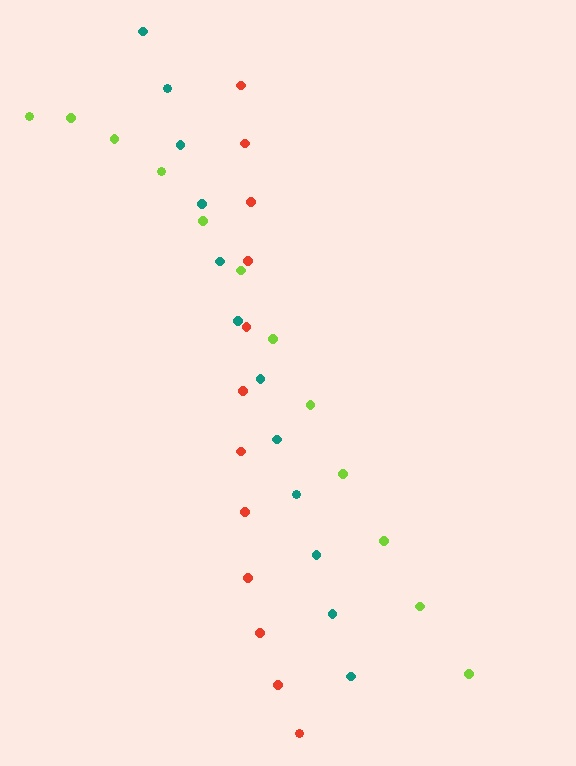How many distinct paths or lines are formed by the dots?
There are 3 distinct paths.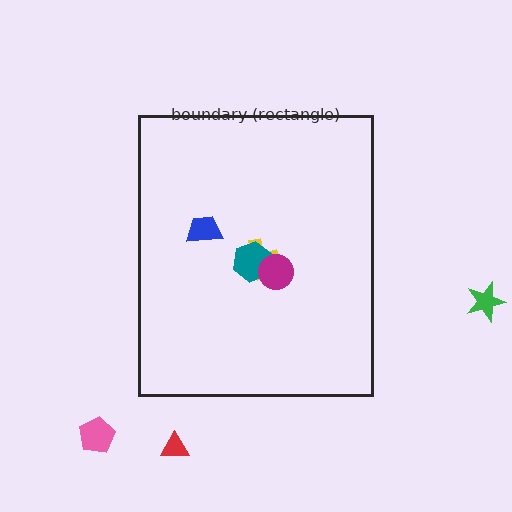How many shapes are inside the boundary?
4 inside, 3 outside.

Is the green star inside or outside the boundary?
Outside.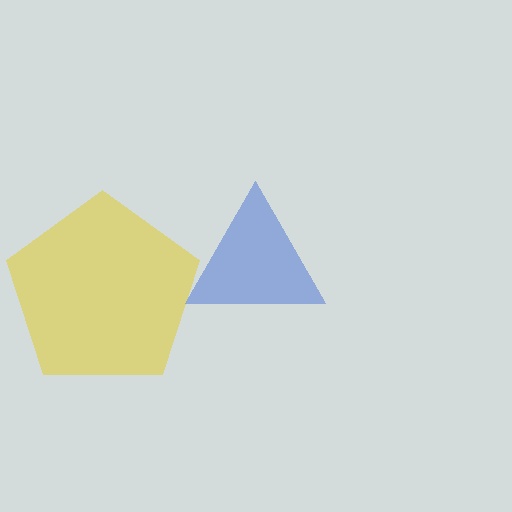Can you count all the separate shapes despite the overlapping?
Yes, there are 2 separate shapes.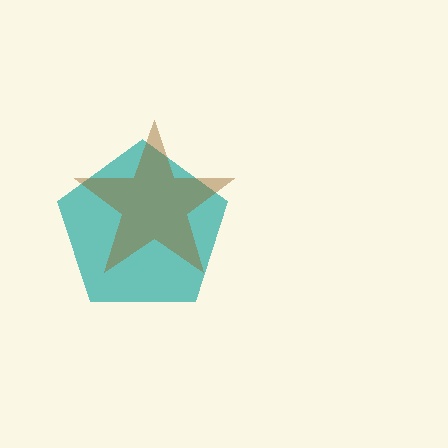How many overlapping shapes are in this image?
There are 2 overlapping shapes in the image.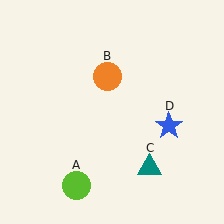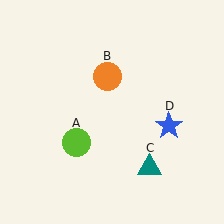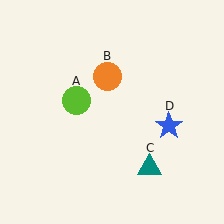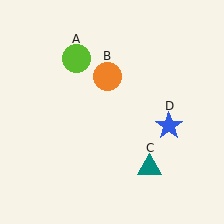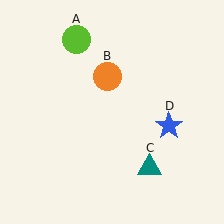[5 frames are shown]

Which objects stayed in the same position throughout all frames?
Orange circle (object B) and teal triangle (object C) and blue star (object D) remained stationary.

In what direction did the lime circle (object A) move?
The lime circle (object A) moved up.